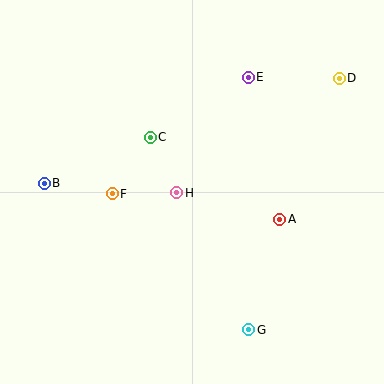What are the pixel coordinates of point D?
Point D is at (339, 78).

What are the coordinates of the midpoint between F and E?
The midpoint between F and E is at (180, 135).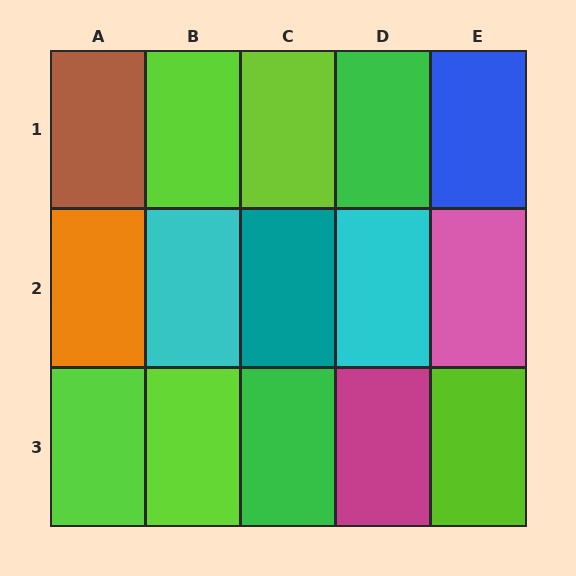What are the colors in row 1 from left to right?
Brown, lime, lime, green, blue.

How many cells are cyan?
2 cells are cyan.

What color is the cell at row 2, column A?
Orange.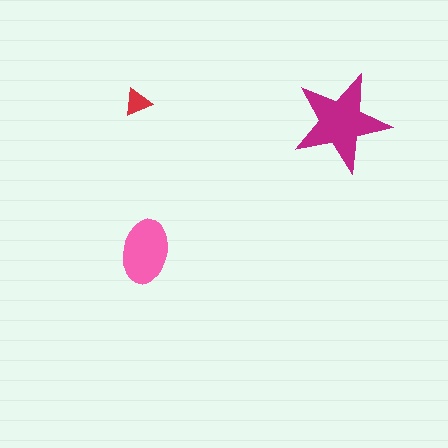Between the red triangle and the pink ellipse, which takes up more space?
The pink ellipse.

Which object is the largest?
The magenta star.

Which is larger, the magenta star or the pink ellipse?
The magenta star.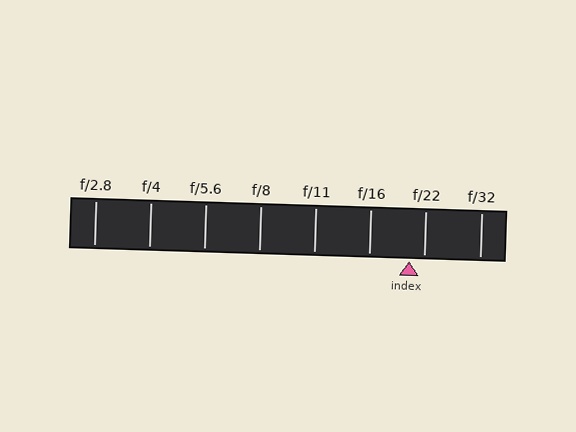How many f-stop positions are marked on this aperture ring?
There are 8 f-stop positions marked.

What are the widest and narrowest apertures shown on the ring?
The widest aperture shown is f/2.8 and the narrowest is f/32.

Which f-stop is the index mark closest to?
The index mark is closest to f/22.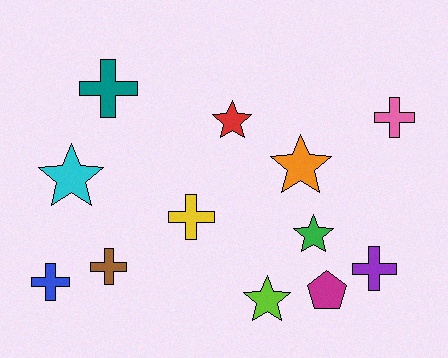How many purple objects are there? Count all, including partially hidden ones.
There is 1 purple object.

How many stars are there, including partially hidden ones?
There are 5 stars.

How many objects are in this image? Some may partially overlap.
There are 12 objects.